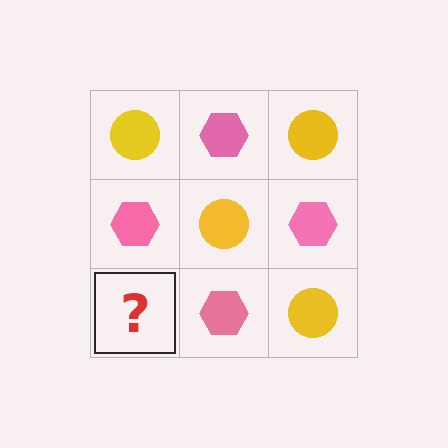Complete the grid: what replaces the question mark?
The question mark should be replaced with a yellow circle.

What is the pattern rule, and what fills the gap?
The rule is that it alternates yellow circle and pink hexagon in a checkerboard pattern. The gap should be filled with a yellow circle.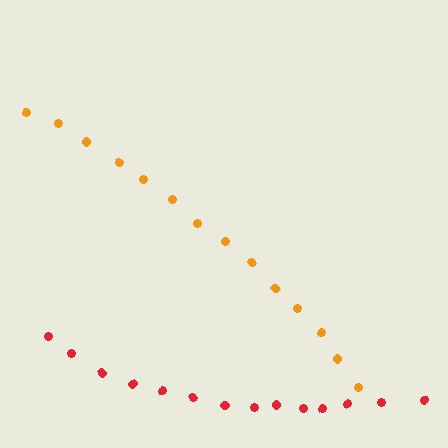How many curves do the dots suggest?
There are 2 distinct paths.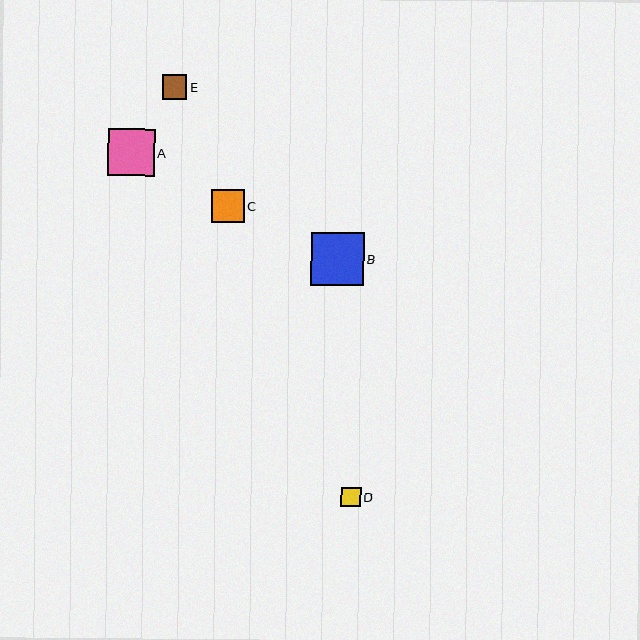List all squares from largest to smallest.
From largest to smallest: B, A, C, E, D.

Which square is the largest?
Square B is the largest with a size of approximately 53 pixels.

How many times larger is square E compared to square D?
Square E is approximately 1.3 times the size of square D.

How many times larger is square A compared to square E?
Square A is approximately 1.9 times the size of square E.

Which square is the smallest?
Square D is the smallest with a size of approximately 19 pixels.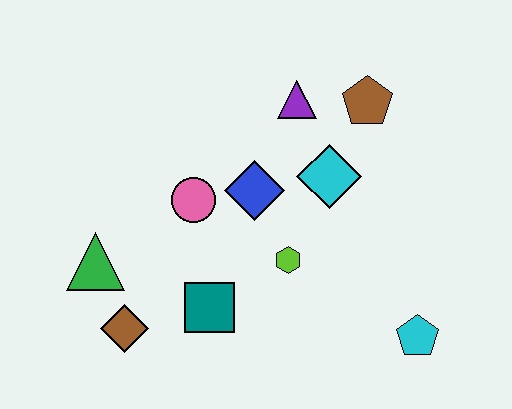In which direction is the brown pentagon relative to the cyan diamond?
The brown pentagon is above the cyan diamond.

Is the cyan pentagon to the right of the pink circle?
Yes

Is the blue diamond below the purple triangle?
Yes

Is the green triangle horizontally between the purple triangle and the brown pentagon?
No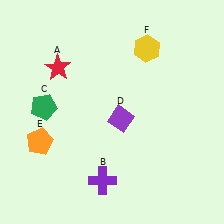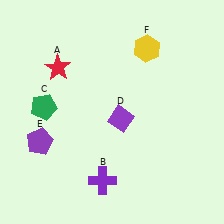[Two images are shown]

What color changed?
The pentagon (E) changed from orange in Image 1 to purple in Image 2.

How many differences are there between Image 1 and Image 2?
There is 1 difference between the two images.